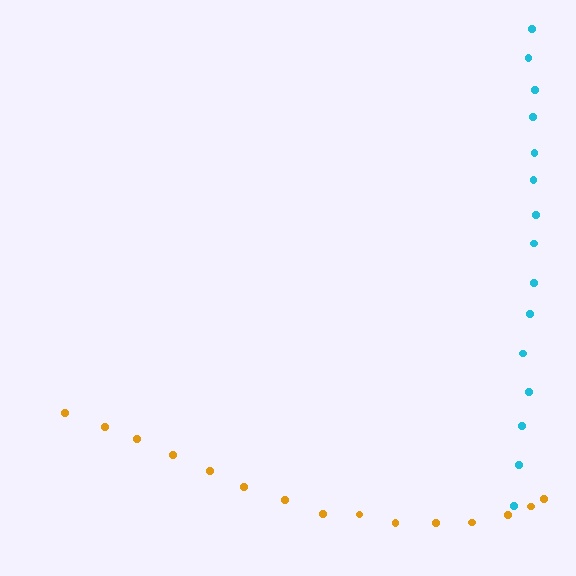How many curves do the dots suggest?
There are 2 distinct paths.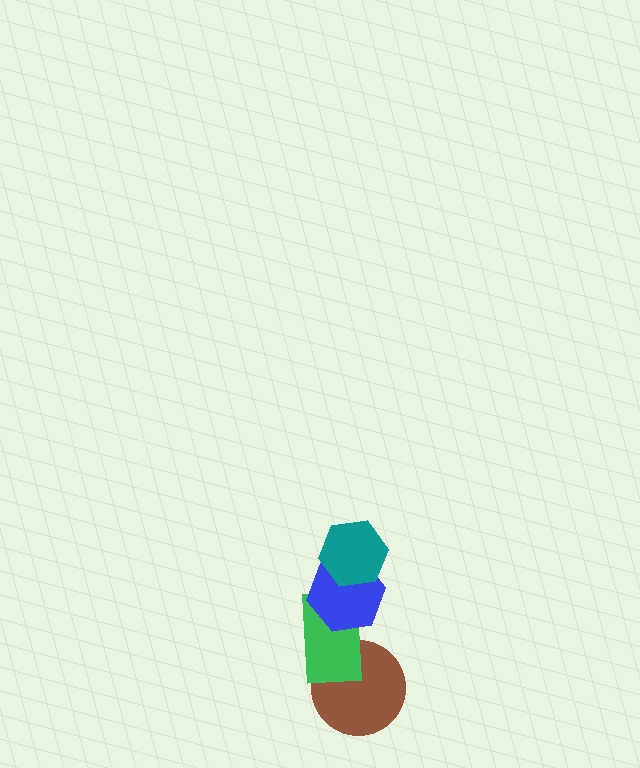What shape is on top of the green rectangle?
The blue hexagon is on top of the green rectangle.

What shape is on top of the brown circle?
The green rectangle is on top of the brown circle.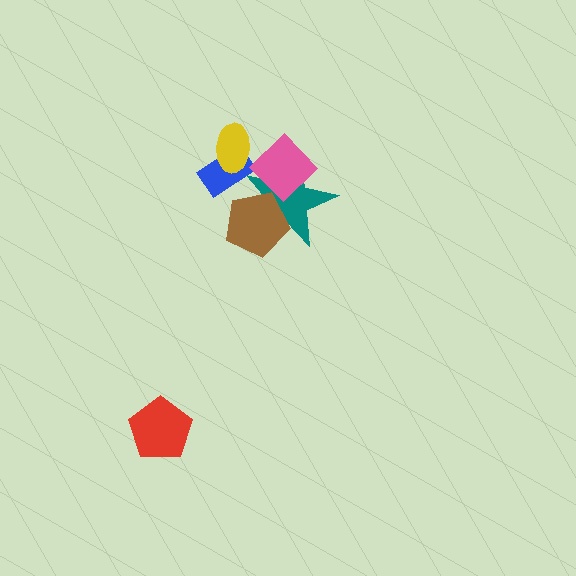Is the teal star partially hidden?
Yes, it is partially covered by another shape.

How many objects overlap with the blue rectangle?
1 object overlaps with the blue rectangle.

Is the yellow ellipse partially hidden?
No, no other shape covers it.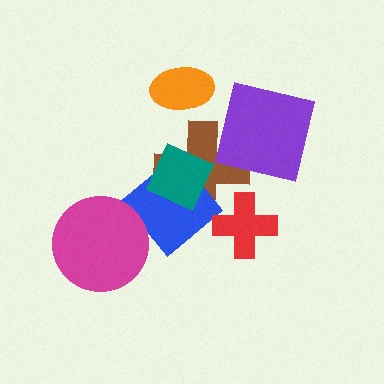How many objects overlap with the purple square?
1 object overlaps with the purple square.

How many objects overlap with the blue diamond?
2 objects overlap with the blue diamond.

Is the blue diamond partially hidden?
Yes, it is partially covered by another shape.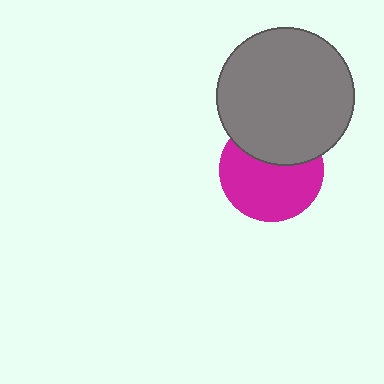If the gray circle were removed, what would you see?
You would see the complete magenta circle.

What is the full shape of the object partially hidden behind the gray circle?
The partially hidden object is a magenta circle.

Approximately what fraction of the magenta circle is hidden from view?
Roughly 36% of the magenta circle is hidden behind the gray circle.